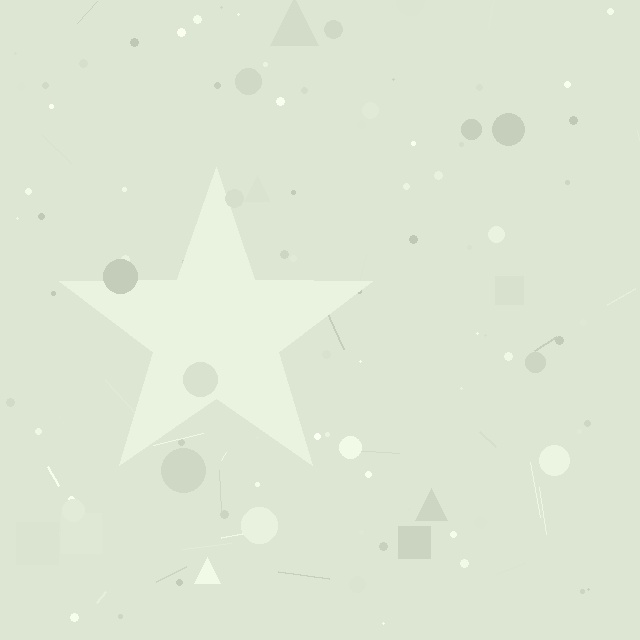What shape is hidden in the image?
A star is hidden in the image.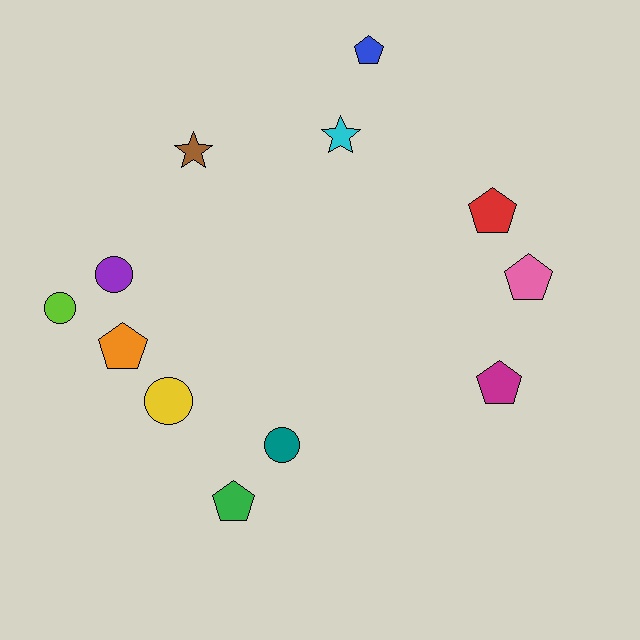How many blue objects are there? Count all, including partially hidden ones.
There is 1 blue object.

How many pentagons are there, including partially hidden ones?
There are 6 pentagons.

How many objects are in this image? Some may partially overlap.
There are 12 objects.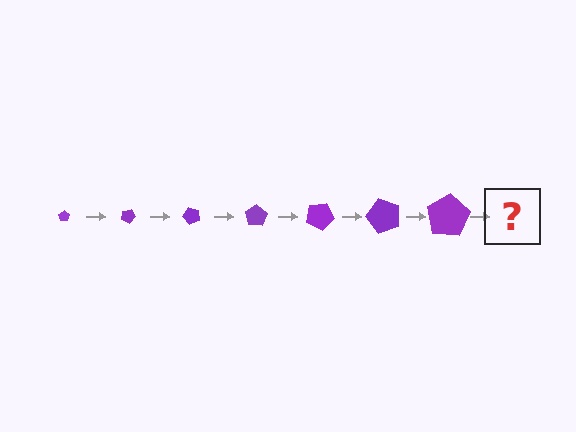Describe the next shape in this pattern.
It should be a pentagon, larger than the previous one and rotated 175 degrees from the start.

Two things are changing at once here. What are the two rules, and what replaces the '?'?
The two rules are that the pentagon grows larger each step and it rotates 25 degrees each step. The '?' should be a pentagon, larger than the previous one and rotated 175 degrees from the start.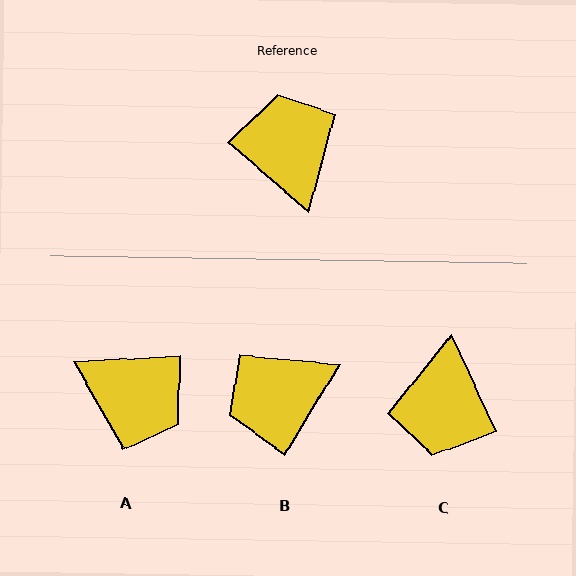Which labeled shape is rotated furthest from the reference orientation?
C, about 155 degrees away.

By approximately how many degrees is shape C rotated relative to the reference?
Approximately 155 degrees counter-clockwise.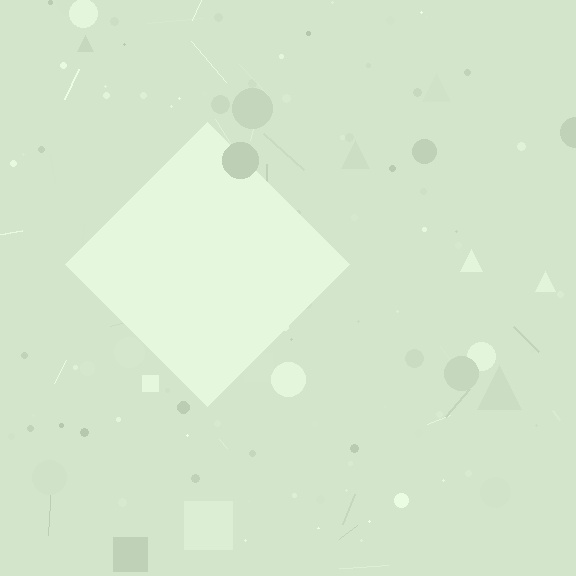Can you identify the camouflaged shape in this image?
The camouflaged shape is a diamond.